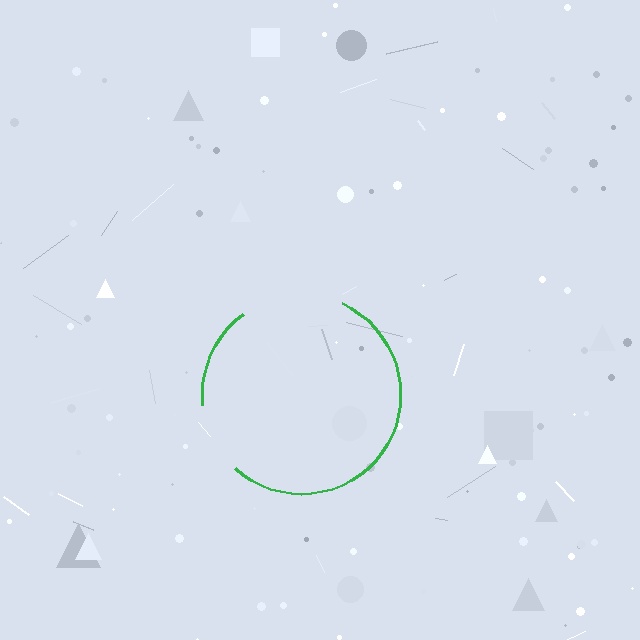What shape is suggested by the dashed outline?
The dashed outline suggests a circle.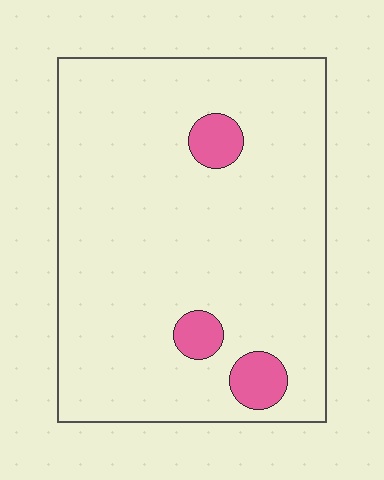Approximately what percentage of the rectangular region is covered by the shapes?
Approximately 5%.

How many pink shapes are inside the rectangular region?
3.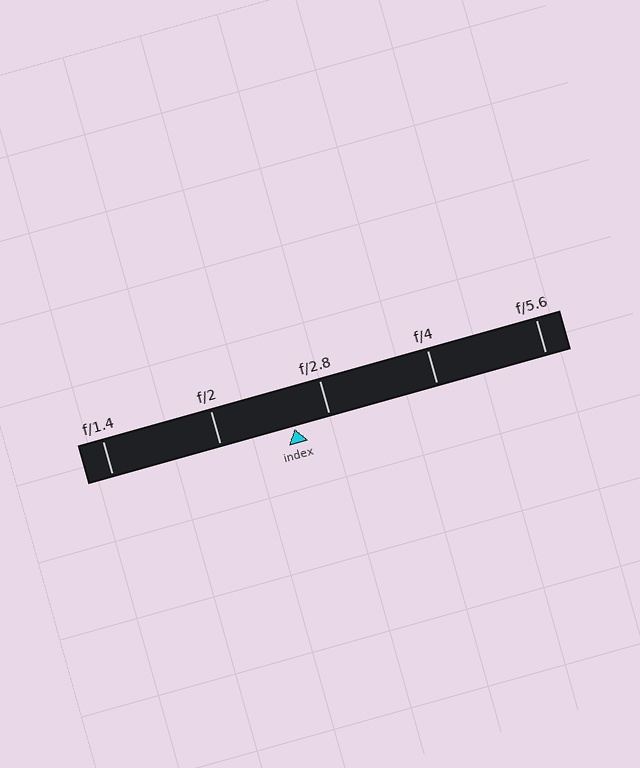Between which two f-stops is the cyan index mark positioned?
The index mark is between f/2 and f/2.8.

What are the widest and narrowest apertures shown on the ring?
The widest aperture shown is f/1.4 and the narrowest is f/5.6.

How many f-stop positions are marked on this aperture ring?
There are 5 f-stop positions marked.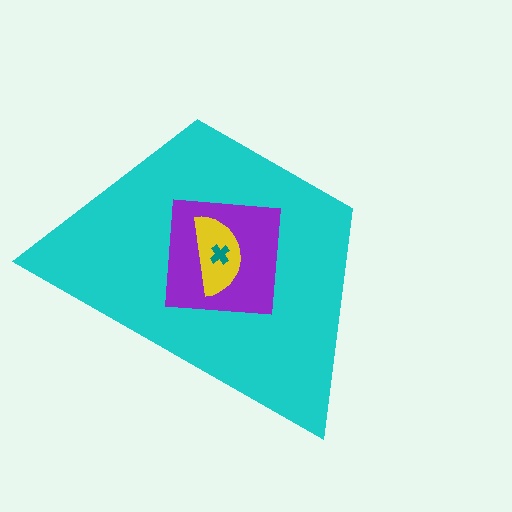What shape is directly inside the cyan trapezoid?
The purple square.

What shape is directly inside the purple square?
The yellow semicircle.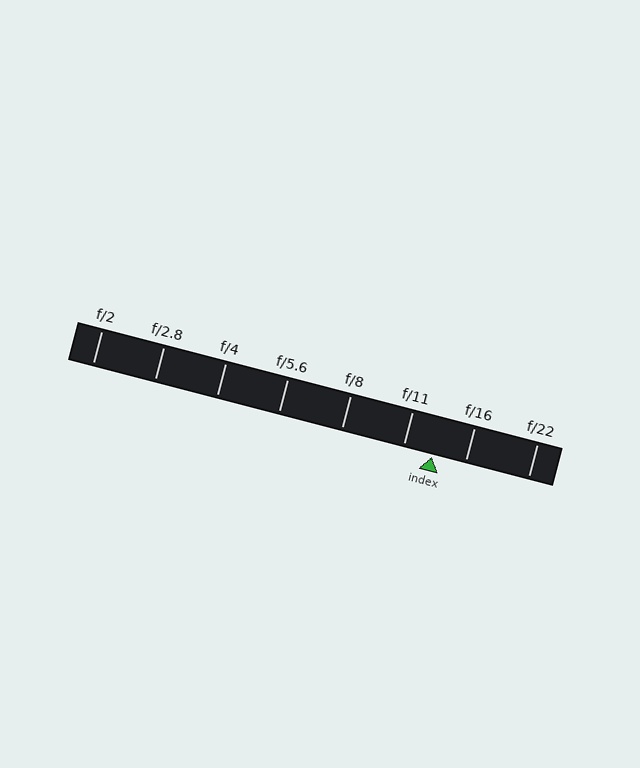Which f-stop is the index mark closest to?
The index mark is closest to f/11.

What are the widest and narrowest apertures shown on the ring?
The widest aperture shown is f/2 and the narrowest is f/22.